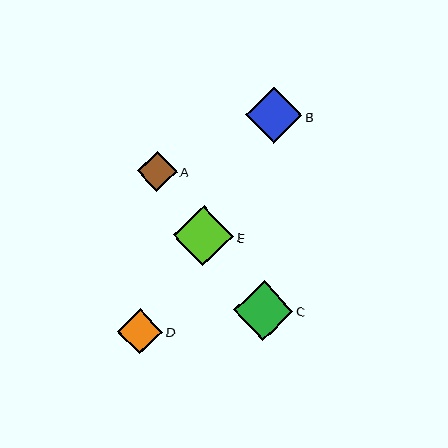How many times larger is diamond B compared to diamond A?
Diamond B is approximately 1.4 times the size of diamond A.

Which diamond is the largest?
Diamond E is the largest with a size of approximately 61 pixels.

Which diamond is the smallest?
Diamond A is the smallest with a size of approximately 40 pixels.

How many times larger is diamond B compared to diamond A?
Diamond B is approximately 1.4 times the size of diamond A.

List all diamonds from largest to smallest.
From largest to smallest: E, C, B, D, A.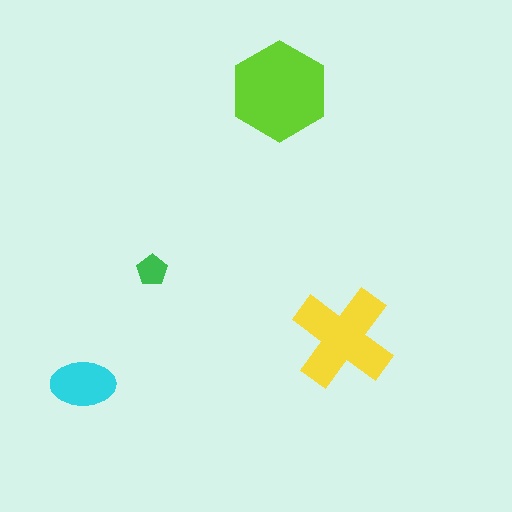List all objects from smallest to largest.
The green pentagon, the cyan ellipse, the yellow cross, the lime hexagon.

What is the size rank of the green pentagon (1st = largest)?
4th.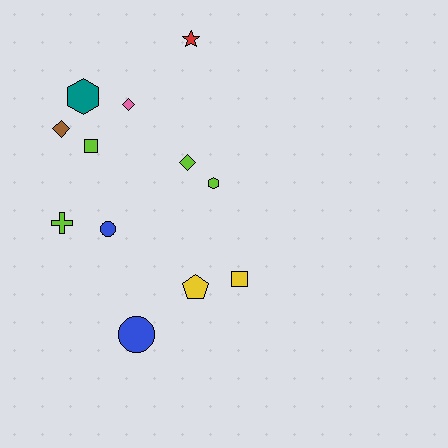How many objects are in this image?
There are 12 objects.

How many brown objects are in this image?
There is 1 brown object.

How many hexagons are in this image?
There are 2 hexagons.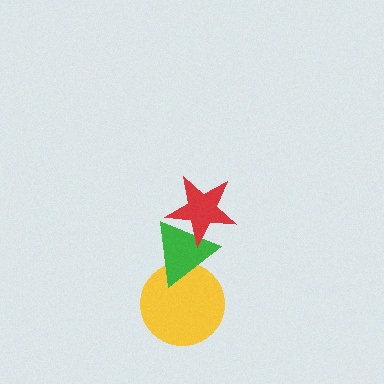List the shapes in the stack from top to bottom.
From top to bottom: the red star, the green triangle, the yellow circle.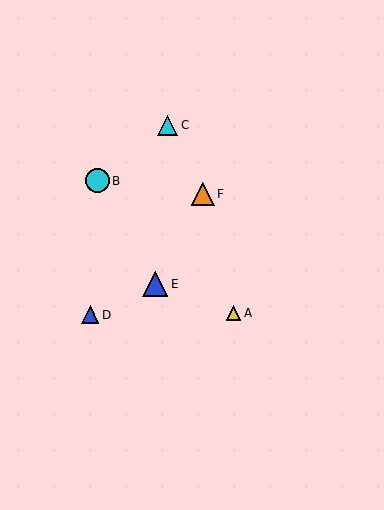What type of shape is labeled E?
Shape E is a blue triangle.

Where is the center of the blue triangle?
The center of the blue triangle is at (90, 315).